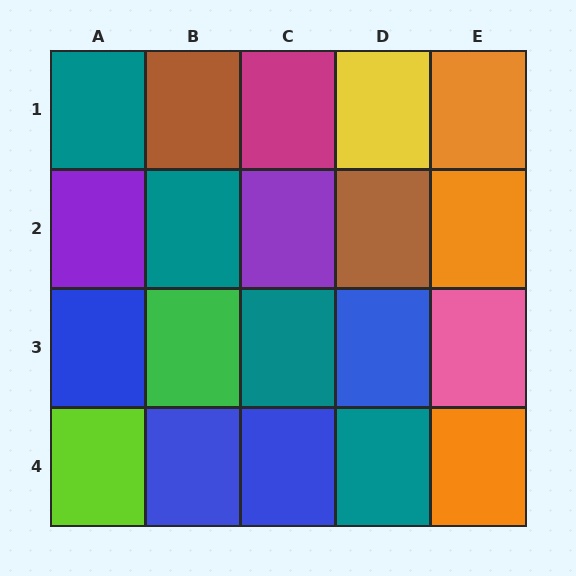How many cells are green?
1 cell is green.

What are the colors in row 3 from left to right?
Blue, green, teal, blue, pink.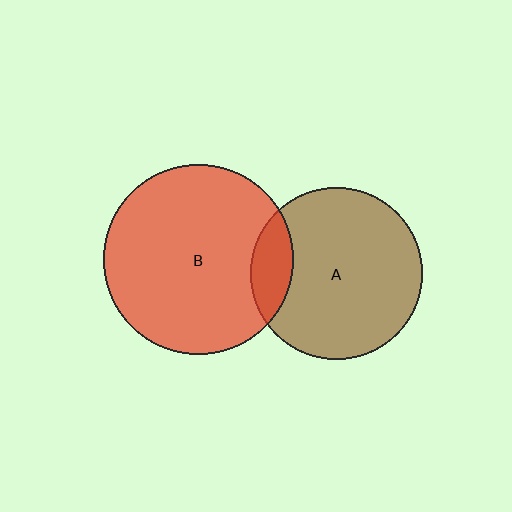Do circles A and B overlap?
Yes.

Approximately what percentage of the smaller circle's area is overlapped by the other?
Approximately 15%.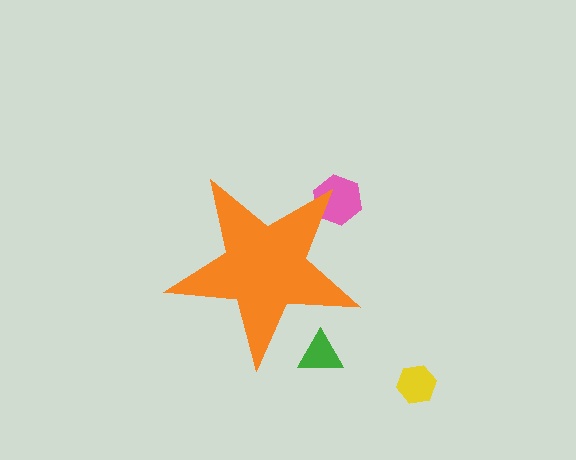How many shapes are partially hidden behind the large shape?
2 shapes are partially hidden.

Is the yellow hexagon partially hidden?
No, the yellow hexagon is fully visible.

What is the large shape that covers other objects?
An orange star.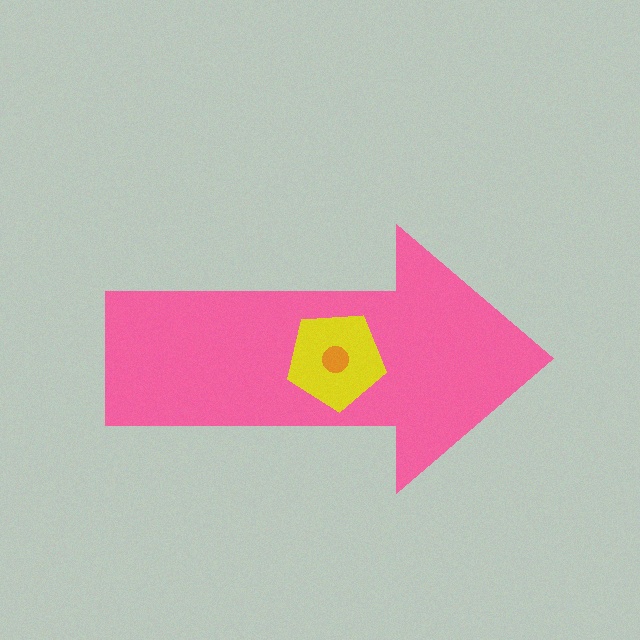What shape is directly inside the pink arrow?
The yellow pentagon.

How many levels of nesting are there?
3.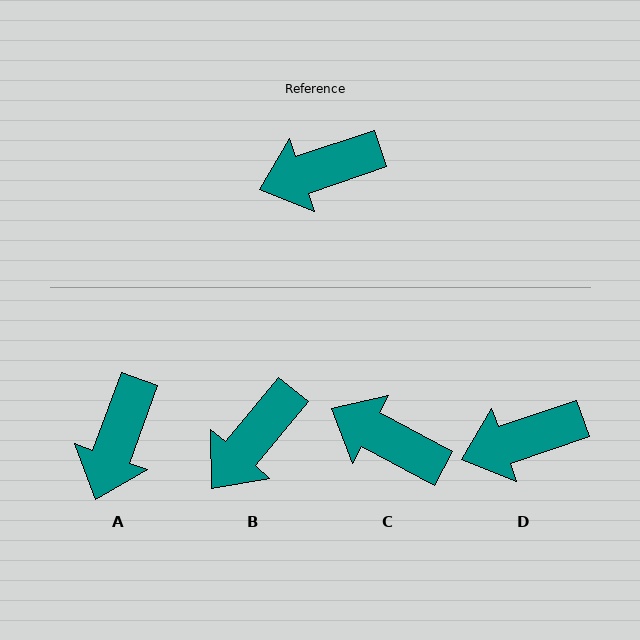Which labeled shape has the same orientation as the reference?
D.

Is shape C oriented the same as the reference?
No, it is off by about 47 degrees.